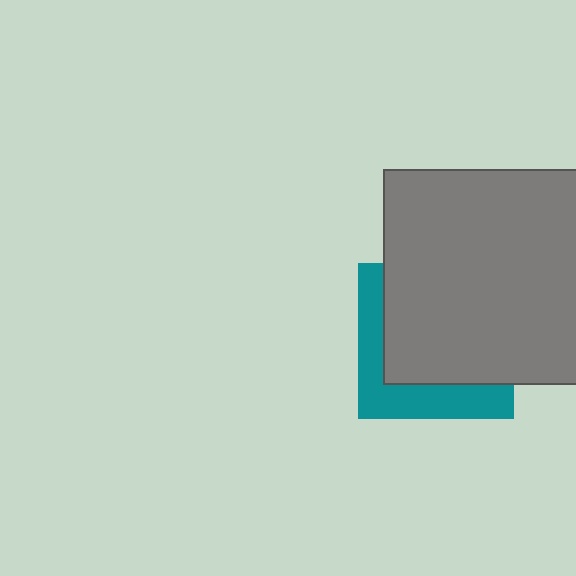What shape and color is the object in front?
The object in front is a gray square.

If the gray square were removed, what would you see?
You would see the complete teal square.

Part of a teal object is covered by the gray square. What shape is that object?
It is a square.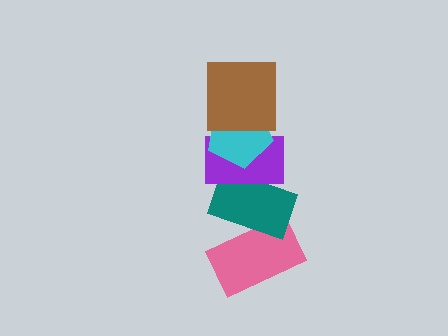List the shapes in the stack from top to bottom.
From top to bottom: the brown square, the cyan pentagon, the purple rectangle, the teal rectangle, the pink rectangle.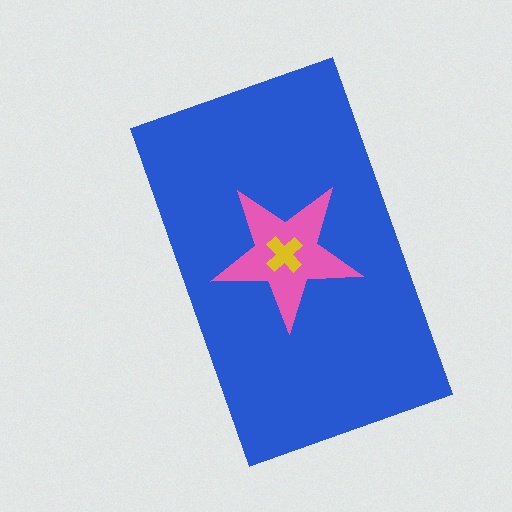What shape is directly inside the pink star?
The yellow cross.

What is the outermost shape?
The blue rectangle.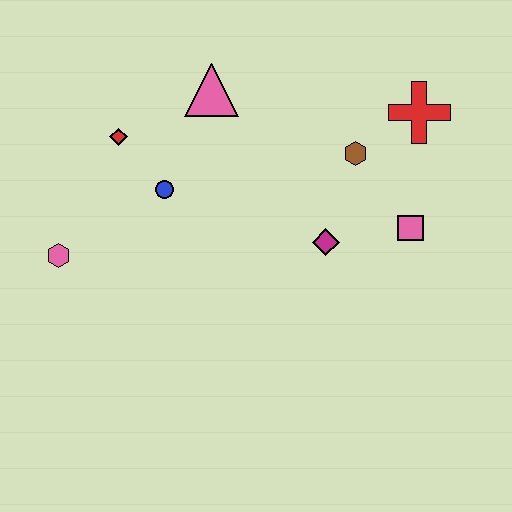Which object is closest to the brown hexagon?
The red cross is closest to the brown hexagon.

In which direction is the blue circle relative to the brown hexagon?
The blue circle is to the left of the brown hexagon.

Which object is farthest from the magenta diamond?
The pink hexagon is farthest from the magenta diamond.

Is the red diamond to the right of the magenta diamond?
No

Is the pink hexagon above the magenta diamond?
No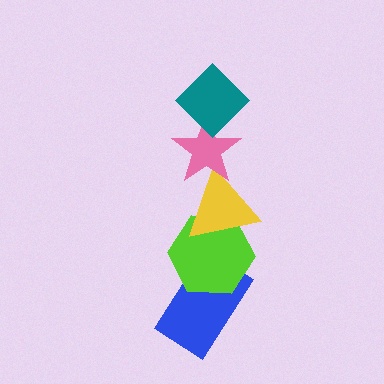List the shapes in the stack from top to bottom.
From top to bottom: the teal diamond, the pink star, the yellow triangle, the lime hexagon, the blue rectangle.